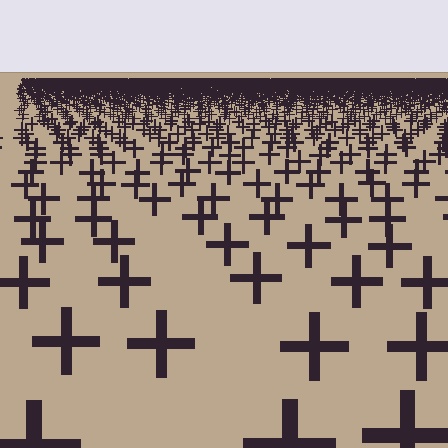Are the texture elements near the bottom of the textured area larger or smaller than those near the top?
Larger. Near the bottom, elements are closer to the viewer and appear at a bigger on-screen size.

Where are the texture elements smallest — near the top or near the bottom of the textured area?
Near the top.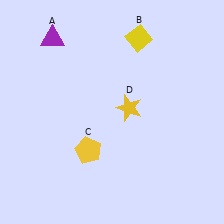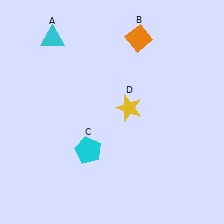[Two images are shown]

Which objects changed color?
A changed from purple to cyan. B changed from yellow to orange. C changed from yellow to cyan.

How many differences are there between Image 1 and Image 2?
There are 3 differences between the two images.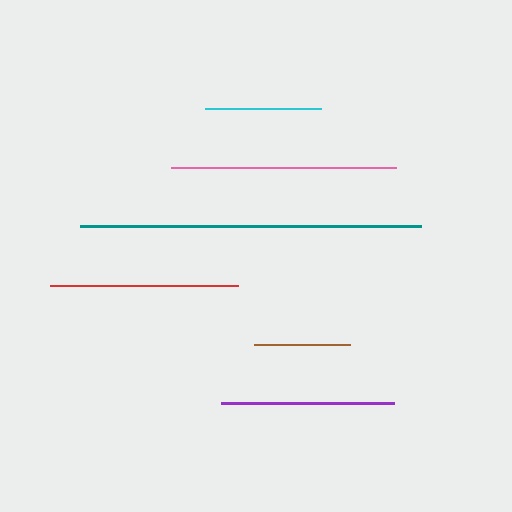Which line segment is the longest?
The teal line is the longest at approximately 341 pixels.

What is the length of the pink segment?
The pink segment is approximately 225 pixels long.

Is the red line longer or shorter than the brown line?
The red line is longer than the brown line.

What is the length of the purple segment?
The purple segment is approximately 174 pixels long.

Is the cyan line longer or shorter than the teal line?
The teal line is longer than the cyan line.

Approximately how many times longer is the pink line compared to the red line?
The pink line is approximately 1.2 times the length of the red line.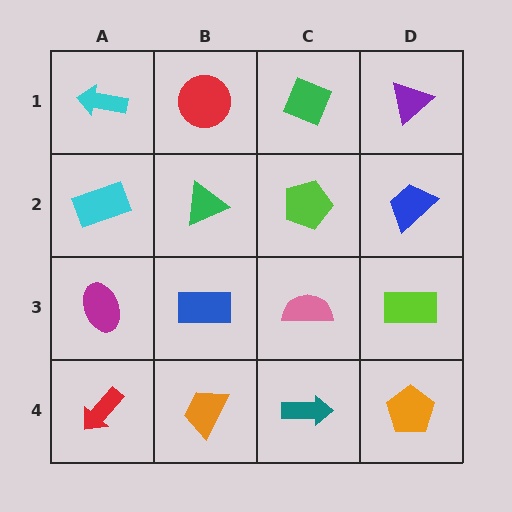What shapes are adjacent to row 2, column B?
A red circle (row 1, column B), a blue rectangle (row 3, column B), a cyan rectangle (row 2, column A), a lime pentagon (row 2, column C).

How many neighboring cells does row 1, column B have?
3.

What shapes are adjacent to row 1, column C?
A lime pentagon (row 2, column C), a red circle (row 1, column B), a purple triangle (row 1, column D).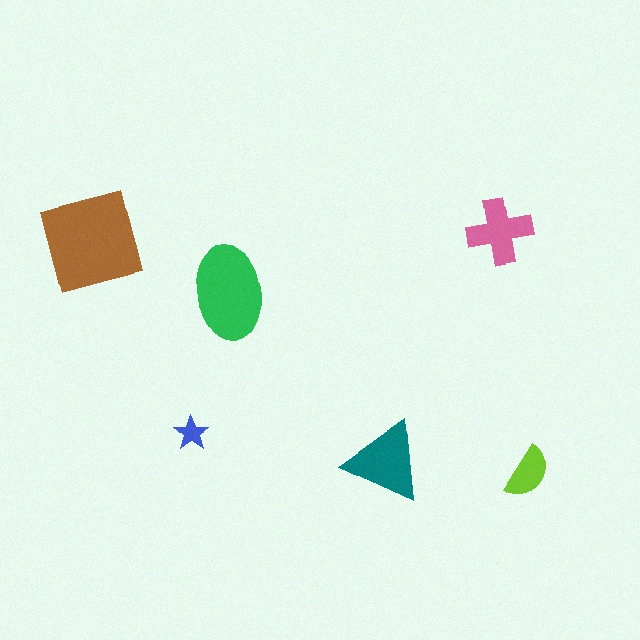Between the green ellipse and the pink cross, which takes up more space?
The green ellipse.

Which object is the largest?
The brown square.